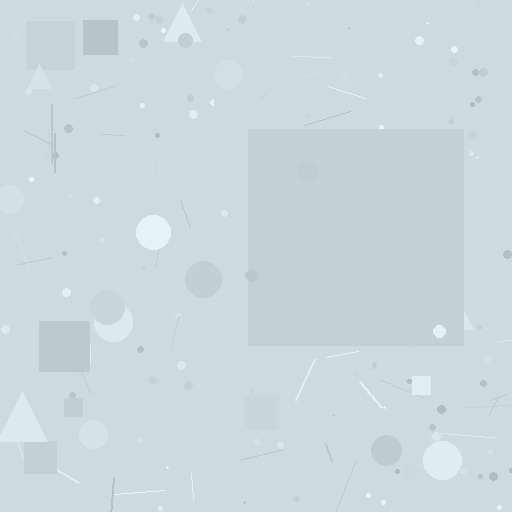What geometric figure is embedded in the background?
A square is embedded in the background.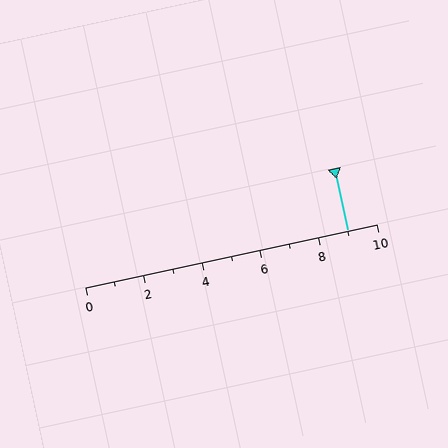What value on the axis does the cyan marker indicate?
The marker indicates approximately 9.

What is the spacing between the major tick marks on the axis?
The major ticks are spaced 2 apart.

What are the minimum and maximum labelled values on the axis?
The axis runs from 0 to 10.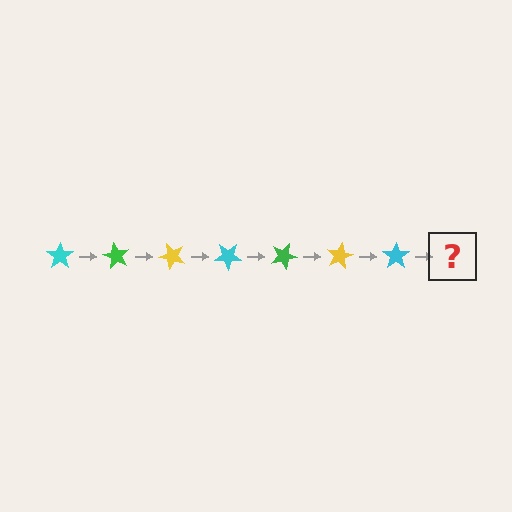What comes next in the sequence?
The next element should be a green star, rotated 420 degrees from the start.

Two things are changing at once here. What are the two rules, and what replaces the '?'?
The two rules are that it rotates 60 degrees each step and the color cycles through cyan, green, and yellow. The '?' should be a green star, rotated 420 degrees from the start.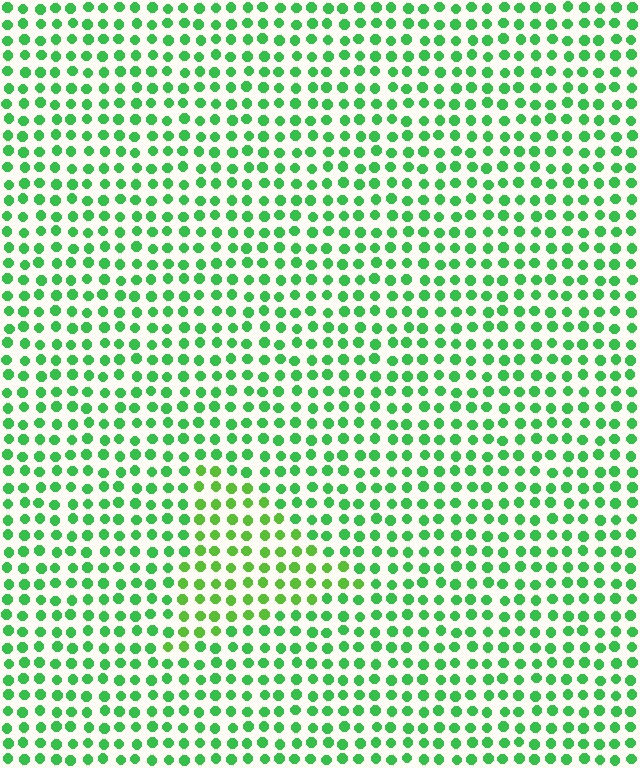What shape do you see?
I see a triangle.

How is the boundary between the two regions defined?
The boundary is defined purely by a slight shift in hue (about 24 degrees). Spacing, size, and orientation are identical on both sides.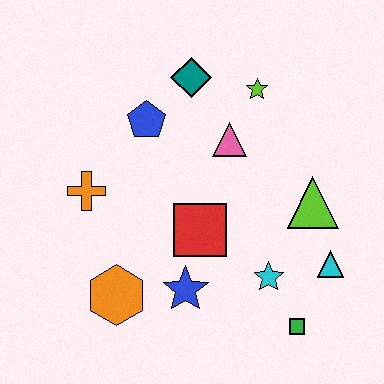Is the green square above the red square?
No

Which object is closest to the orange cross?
The blue pentagon is closest to the orange cross.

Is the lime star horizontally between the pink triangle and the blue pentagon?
No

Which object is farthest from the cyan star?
The teal diamond is farthest from the cyan star.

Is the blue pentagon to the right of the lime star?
No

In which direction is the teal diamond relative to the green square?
The teal diamond is above the green square.